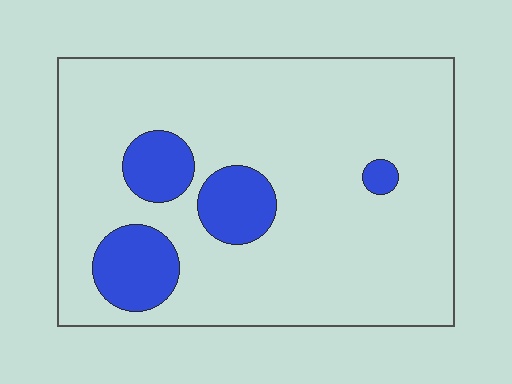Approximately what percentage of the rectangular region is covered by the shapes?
Approximately 15%.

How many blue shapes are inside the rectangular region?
4.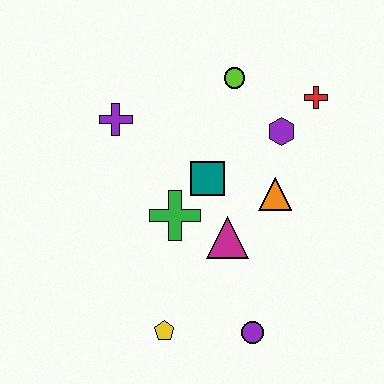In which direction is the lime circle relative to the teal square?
The lime circle is above the teal square.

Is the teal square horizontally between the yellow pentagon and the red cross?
Yes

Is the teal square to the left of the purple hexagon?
Yes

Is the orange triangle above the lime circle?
No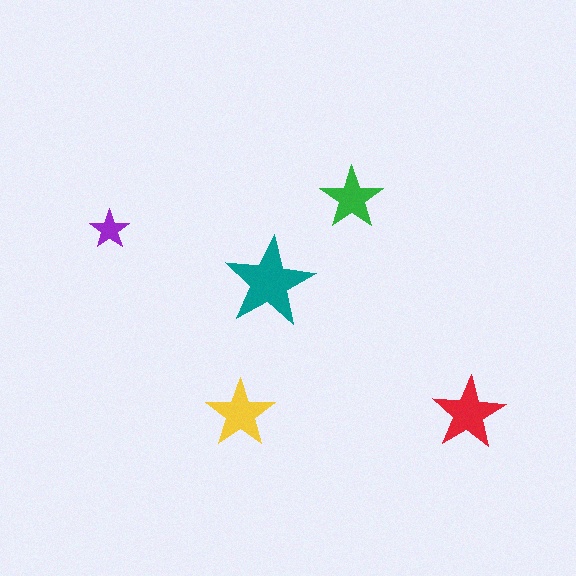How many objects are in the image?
There are 5 objects in the image.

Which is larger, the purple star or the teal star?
The teal one.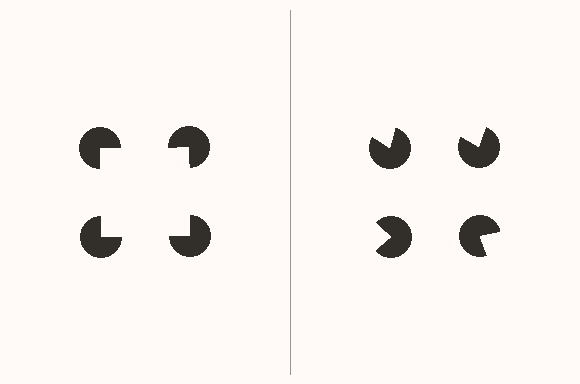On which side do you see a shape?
An illusory square appears on the left side. On the right side the wedge cuts are rotated, so no coherent shape forms.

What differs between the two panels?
The pac-man discs are positioned identically on both sides; only the wedge orientations differ. On the left they align to a square; on the right they are misaligned.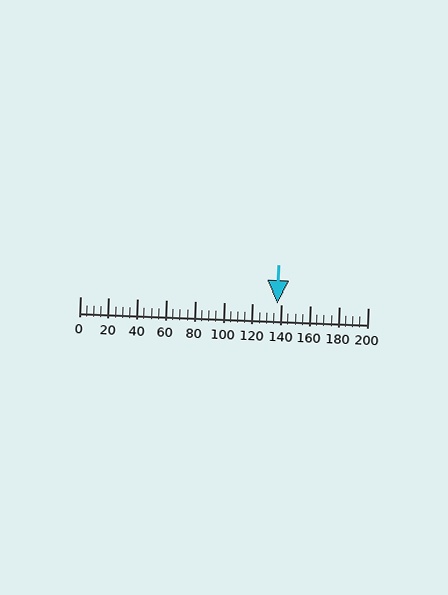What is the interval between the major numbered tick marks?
The major tick marks are spaced 20 units apart.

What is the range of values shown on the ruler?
The ruler shows values from 0 to 200.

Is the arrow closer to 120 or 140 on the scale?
The arrow is closer to 140.